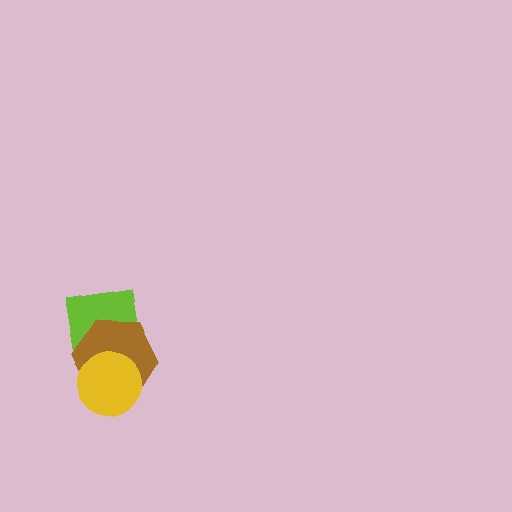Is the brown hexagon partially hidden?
Yes, it is partially covered by another shape.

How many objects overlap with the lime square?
2 objects overlap with the lime square.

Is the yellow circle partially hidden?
No, no other shape covers it.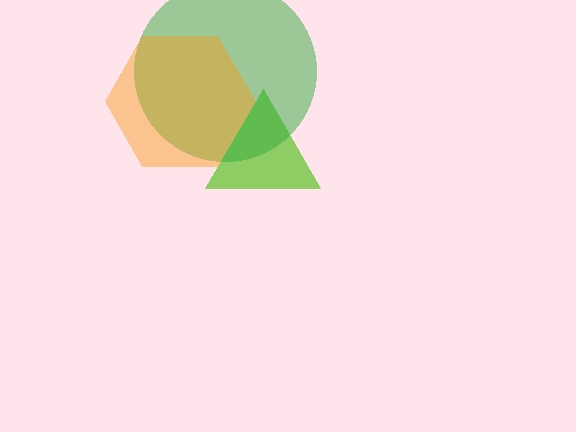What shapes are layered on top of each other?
The layered shapes are: a lime triangle, a green circle, an orange hexagon.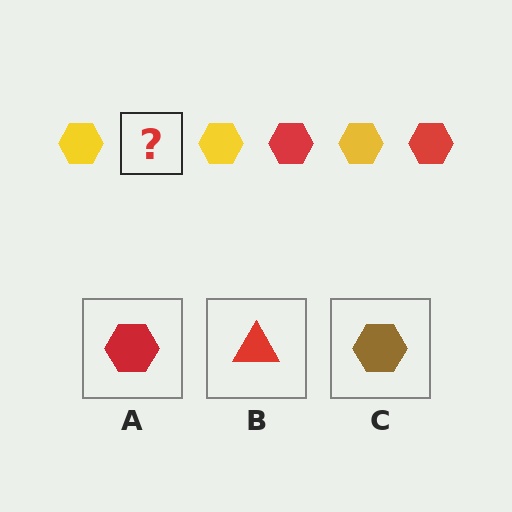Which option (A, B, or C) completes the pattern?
A.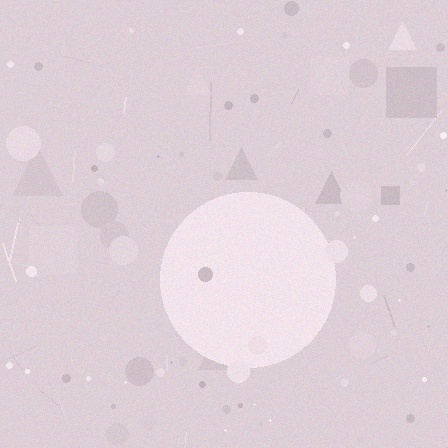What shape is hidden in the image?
A circle is hidden in the image.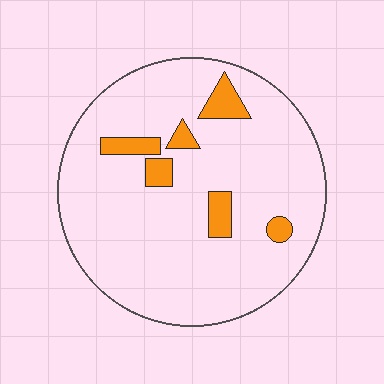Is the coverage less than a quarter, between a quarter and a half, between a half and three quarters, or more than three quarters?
Less than a quarter.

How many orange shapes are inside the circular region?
6.